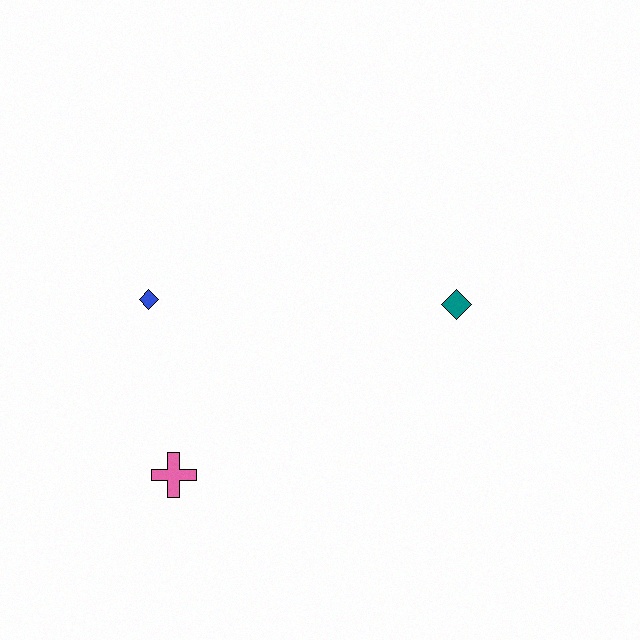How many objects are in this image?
There are 3 objects.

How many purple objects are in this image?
There are no purple objects.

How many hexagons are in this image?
There are no hexagons.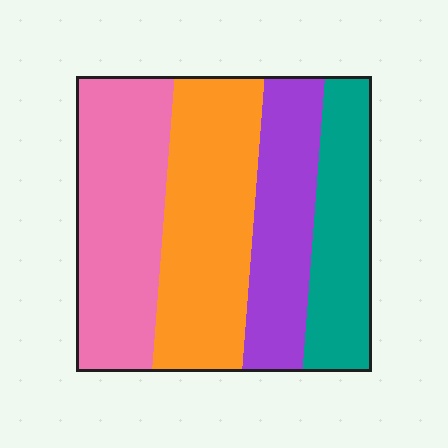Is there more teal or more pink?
Pink.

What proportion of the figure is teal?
Teal takes up less than a quarter of the figure.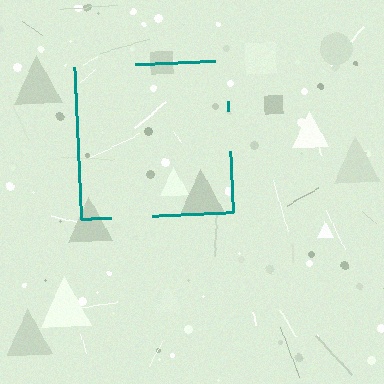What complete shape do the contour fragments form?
The contour fragments form a square.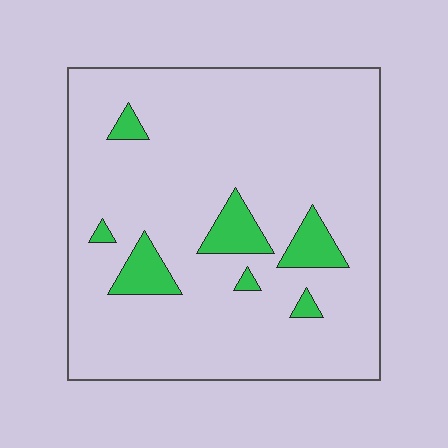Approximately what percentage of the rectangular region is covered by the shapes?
Approximately 10%.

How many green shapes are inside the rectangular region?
7.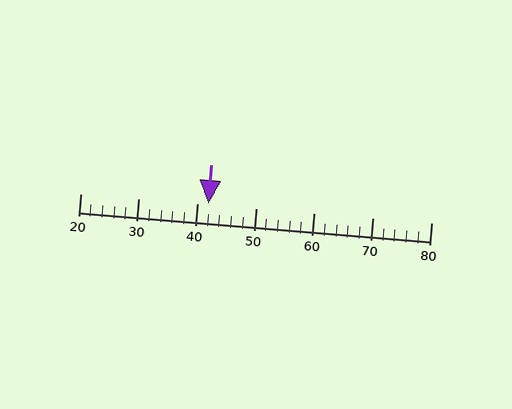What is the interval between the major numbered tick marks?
The major tick marks are spaced 10 units apart.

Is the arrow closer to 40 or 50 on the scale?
The arrow is closer to 40.